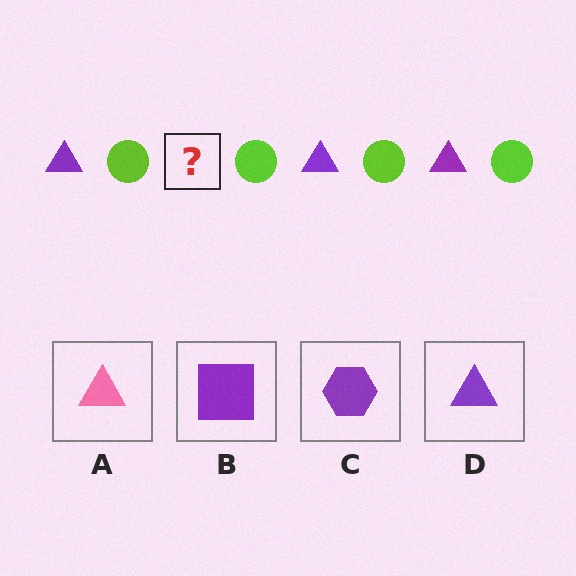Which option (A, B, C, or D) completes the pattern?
D.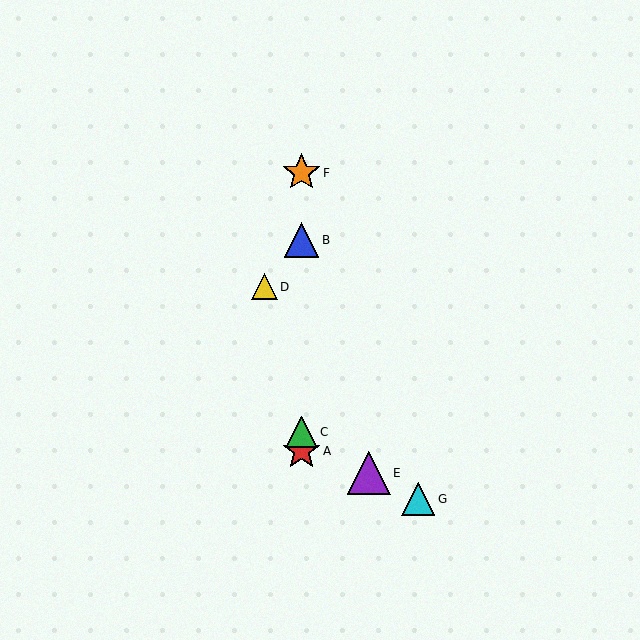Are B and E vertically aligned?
No, B is at x≈301 and E is at x≈369.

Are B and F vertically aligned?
Yes, both are at x≈301.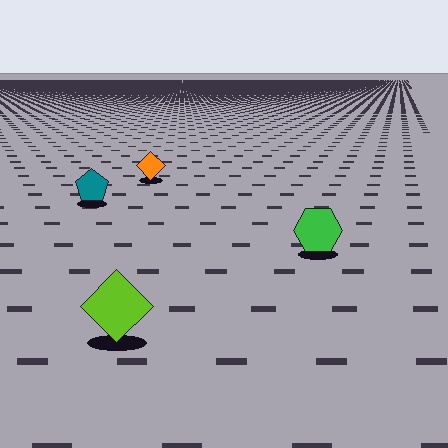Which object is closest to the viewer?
The lime diamond is closest. The texture marks near it are larger and more spread out.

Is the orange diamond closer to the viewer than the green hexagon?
No. The green hexagon is closer — you can tell from the texture gradient: the ground texture is coarser near it.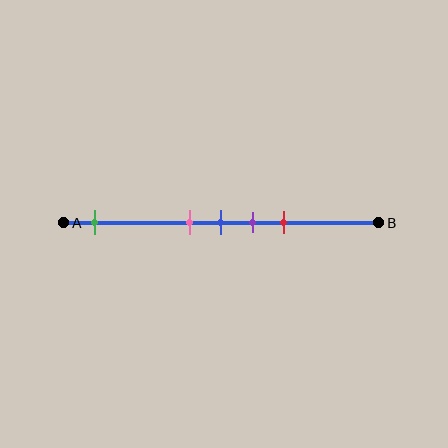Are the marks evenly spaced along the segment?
No, the marks are not evenly spaced.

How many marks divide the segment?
There are 5 marks dividing the segment.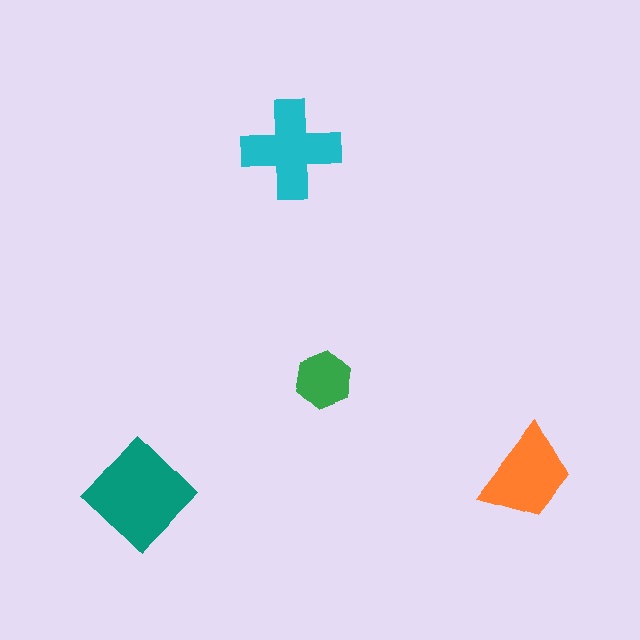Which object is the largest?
The teal diamond.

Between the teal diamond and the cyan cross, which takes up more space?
The teal diamond.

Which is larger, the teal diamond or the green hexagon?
The teal diamond.